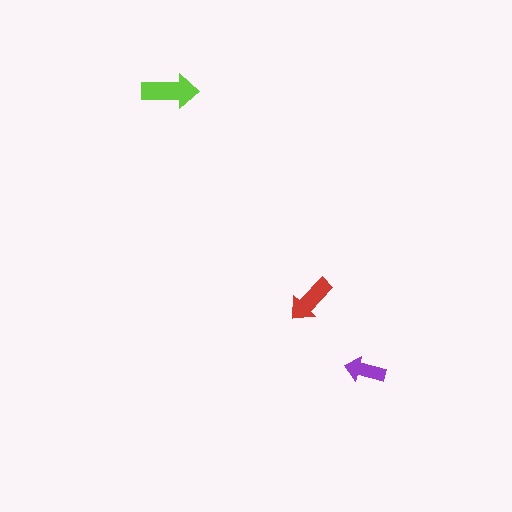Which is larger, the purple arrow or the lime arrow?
The lime one.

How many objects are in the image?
There are 3 objects in the image.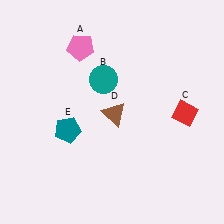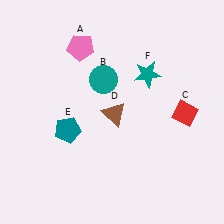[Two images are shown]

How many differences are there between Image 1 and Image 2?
There is 1 difference between the two images.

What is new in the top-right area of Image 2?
A teal star (F) was added in the top-right area of Image 2.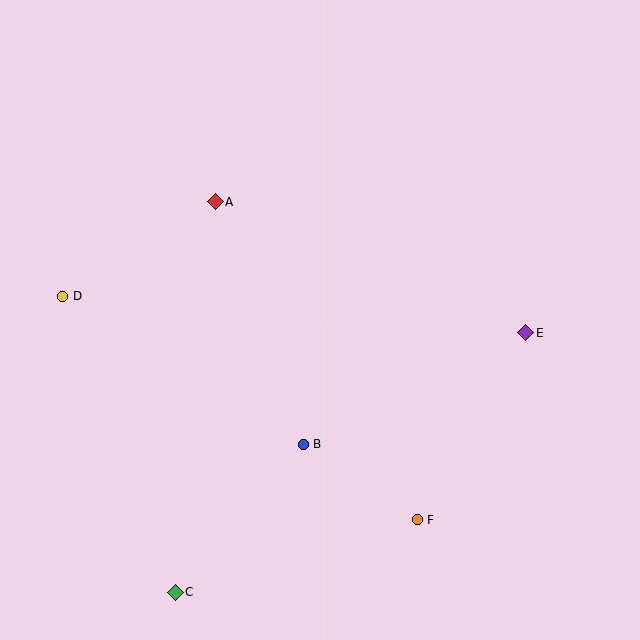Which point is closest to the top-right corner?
Point E is closest to the top-right corner.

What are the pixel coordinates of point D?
Point D is at (63, 296).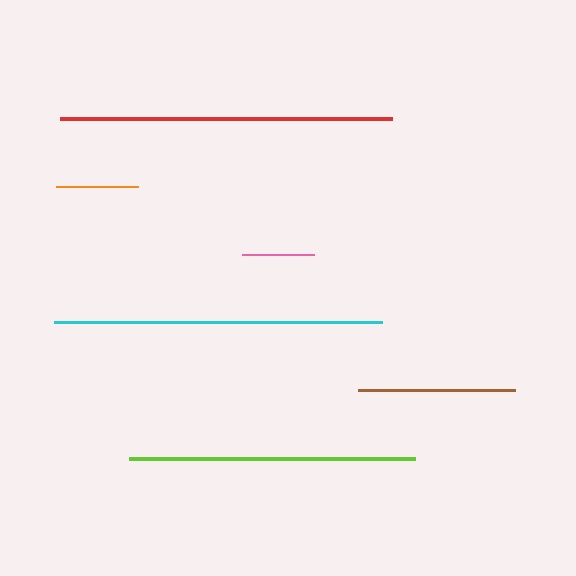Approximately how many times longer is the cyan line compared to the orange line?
The cyan line is approximately 4.0 times the length of the orange line.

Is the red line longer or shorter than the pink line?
The red line is longer than the pink line.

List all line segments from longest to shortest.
From longest to shortest: red, cyan, lime, brown, orange, pink.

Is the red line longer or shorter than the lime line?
The red line is longer than the lime line.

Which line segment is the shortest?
The pink line is the shortest at approximately 71 pixels.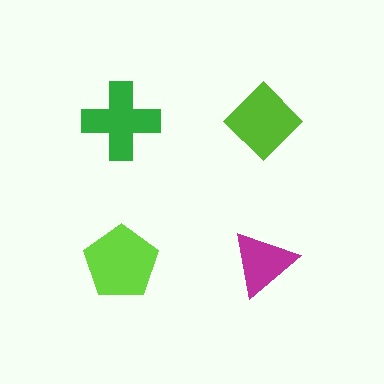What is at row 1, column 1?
A green cross.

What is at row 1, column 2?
A lime diamond.